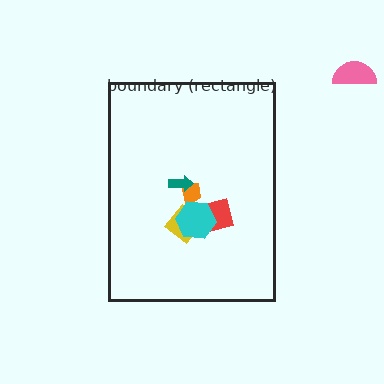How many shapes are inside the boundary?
5 inside, 1 outside.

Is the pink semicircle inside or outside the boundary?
Outside.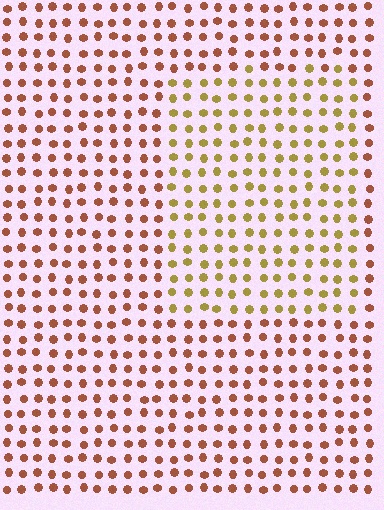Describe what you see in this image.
The image is filled with small brown elements in a uniform arrangement. A rectangle-shaped region is visible where the elements are tinted to a slightly different hue, forming a subtle color boundary.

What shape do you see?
I see a rectangle.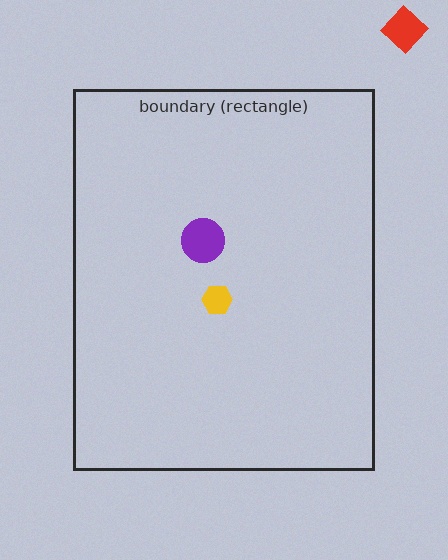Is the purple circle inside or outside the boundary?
Inside.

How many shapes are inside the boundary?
2 inside, 1 outside.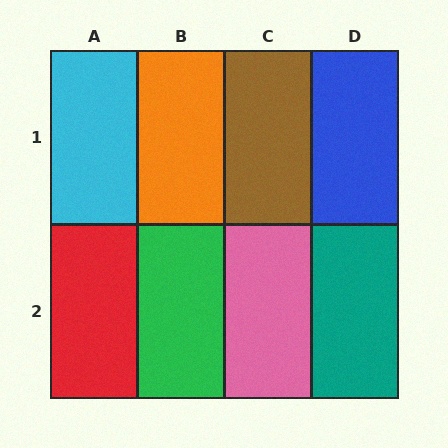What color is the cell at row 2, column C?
Pink.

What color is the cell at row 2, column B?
Green.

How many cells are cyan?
1 cell is cyan.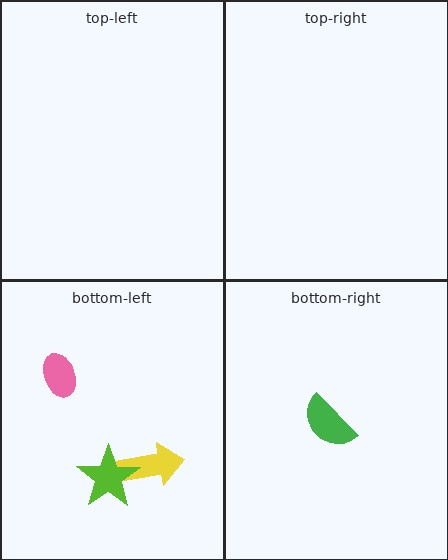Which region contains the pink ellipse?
The bottom-left region.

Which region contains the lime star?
The bottom-left region.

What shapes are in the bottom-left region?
The yellow arrow, the pink ellipse, the lime star.